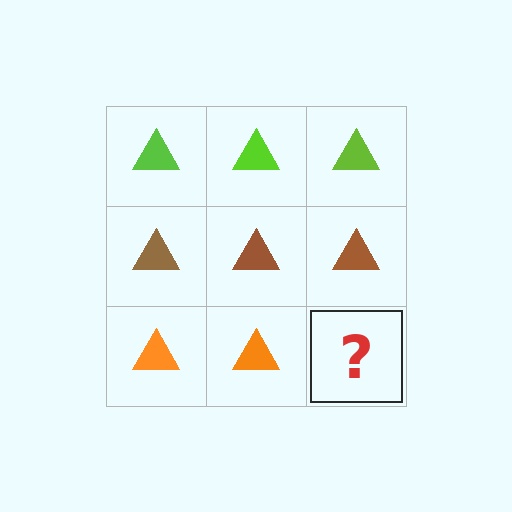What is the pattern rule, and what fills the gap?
The rule is that each row has a consistent color. The gap should be filled with an orange triangle.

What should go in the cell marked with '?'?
The missing cell should contain an orange triangle.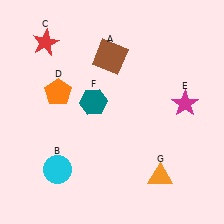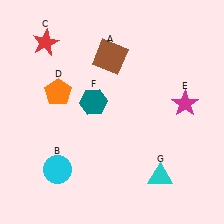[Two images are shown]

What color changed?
The triangle (G) changed from orange in Image 1 to cyan in Image 2.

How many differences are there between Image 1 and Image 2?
There is 1 difference between the two images.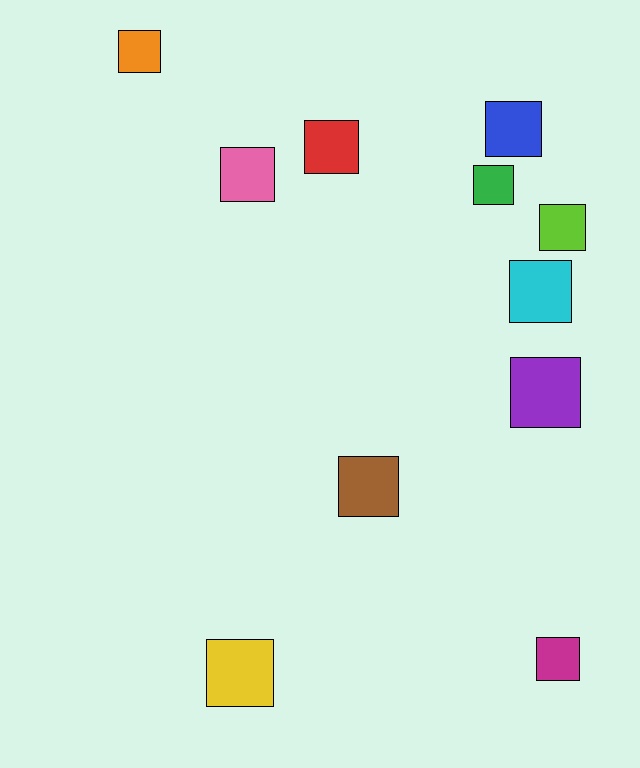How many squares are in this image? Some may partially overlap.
There are 11 squares.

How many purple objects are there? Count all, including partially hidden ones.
There is 1 purple object.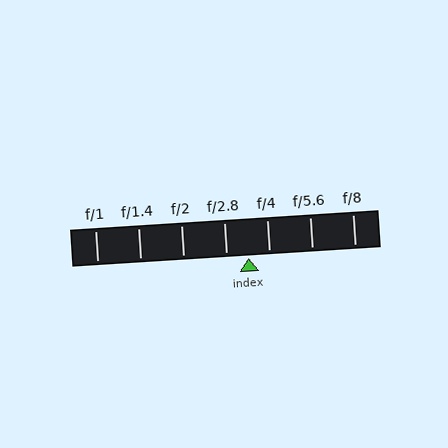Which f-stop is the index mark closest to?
The index mark is closest to f/4.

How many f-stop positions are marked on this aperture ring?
There are 7 f-stop positions marked.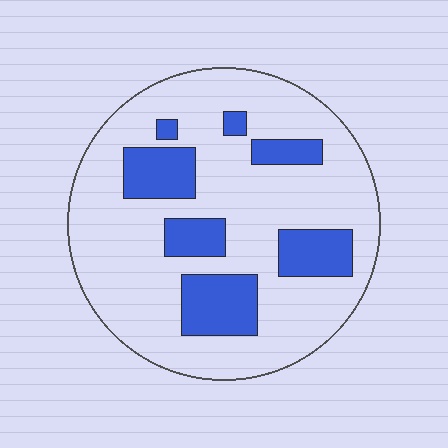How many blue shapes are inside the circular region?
7.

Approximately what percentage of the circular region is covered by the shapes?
Approximately 25%.